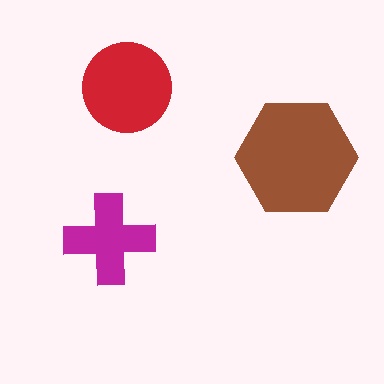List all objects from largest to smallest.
The brown hexagon, the red circle, the magenta cross.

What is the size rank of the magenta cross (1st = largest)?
3rd.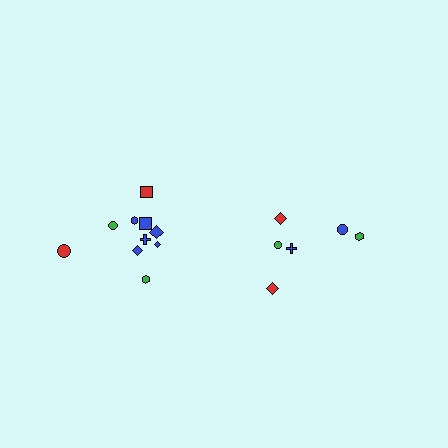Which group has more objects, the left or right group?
The left group.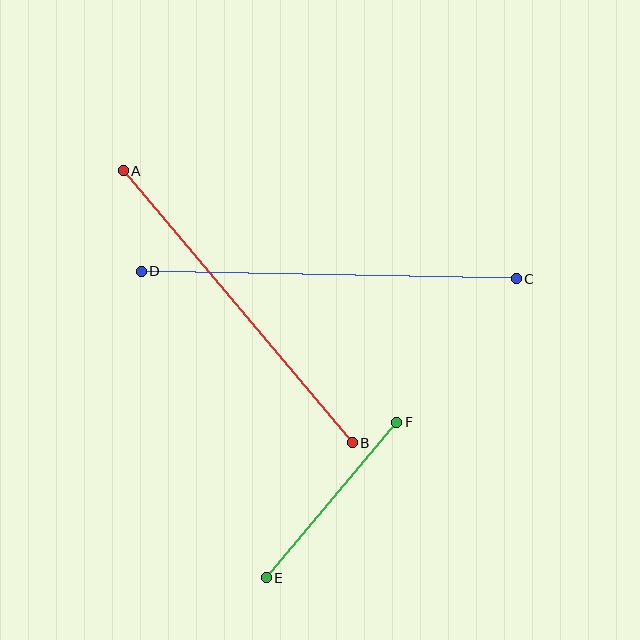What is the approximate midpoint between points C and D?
The midpoint is at approximately (329, 275) pixels.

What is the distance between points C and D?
The distance is approximately 375 pixels.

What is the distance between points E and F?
The distance is approximately 203 pixels.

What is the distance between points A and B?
The distance is approximately 355 pixels.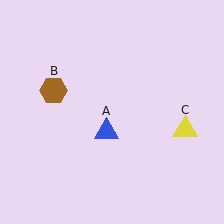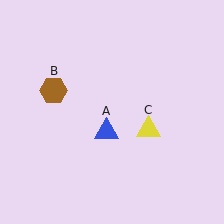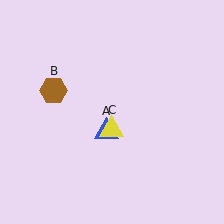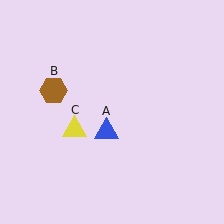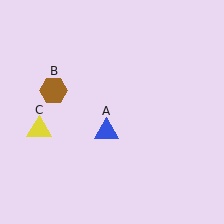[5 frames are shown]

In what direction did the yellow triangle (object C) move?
The yellow triangle (object C) moved left.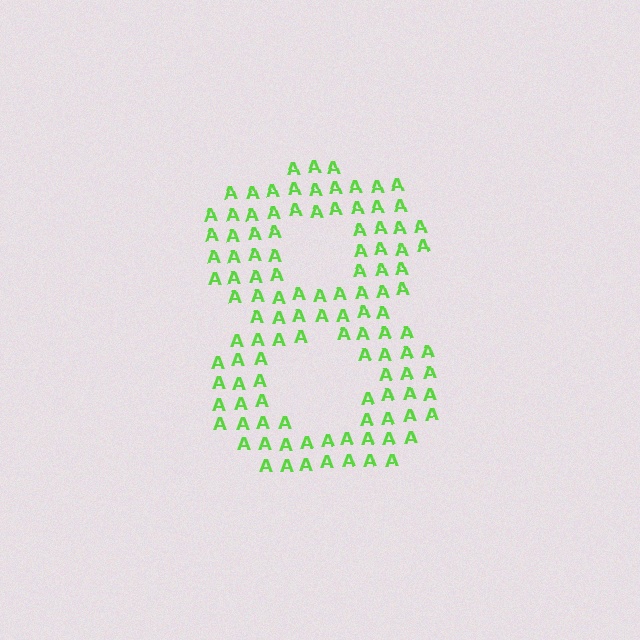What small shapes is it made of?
It is made of small letter A's.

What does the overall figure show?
The overall figure shows the digit 8.